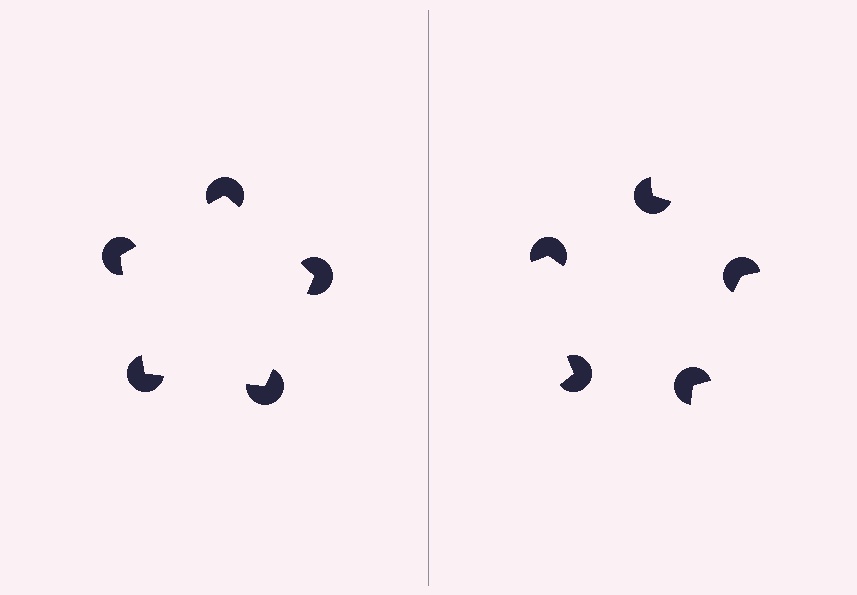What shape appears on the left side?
An illusory pentagon.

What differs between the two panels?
The pac-man discs are positioned identically on both sides; only the wedge orientations differ. On the left they align to a pentagon; on the right they are misaligned.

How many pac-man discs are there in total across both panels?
10 — 5 on each side.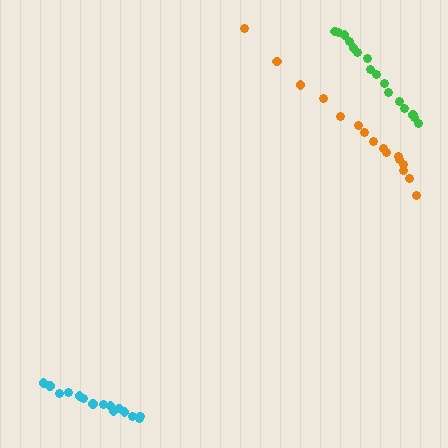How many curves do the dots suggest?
There are 3 distinct paths.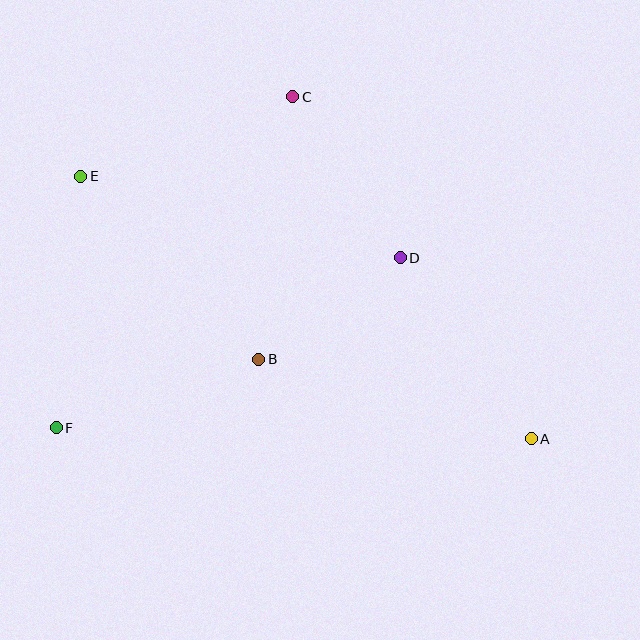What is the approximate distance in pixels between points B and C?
The distance between B and C is approximately 265 pixels.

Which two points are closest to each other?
Points B and D are closest to each other.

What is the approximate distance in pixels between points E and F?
The distance between E and F is approximately 252 pixels.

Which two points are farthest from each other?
Points A and E are farthest from each other.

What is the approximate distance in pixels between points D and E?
The distance between D and E is approximately 329 pixels.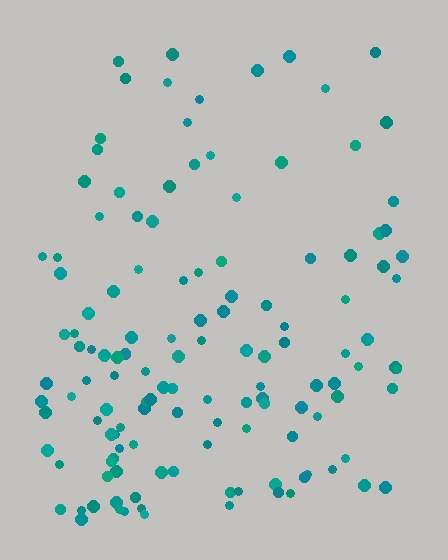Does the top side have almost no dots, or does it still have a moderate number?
Still a moderate number, just noticeably fewer than the bottom.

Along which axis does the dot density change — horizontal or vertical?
Vertical.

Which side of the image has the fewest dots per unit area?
The top.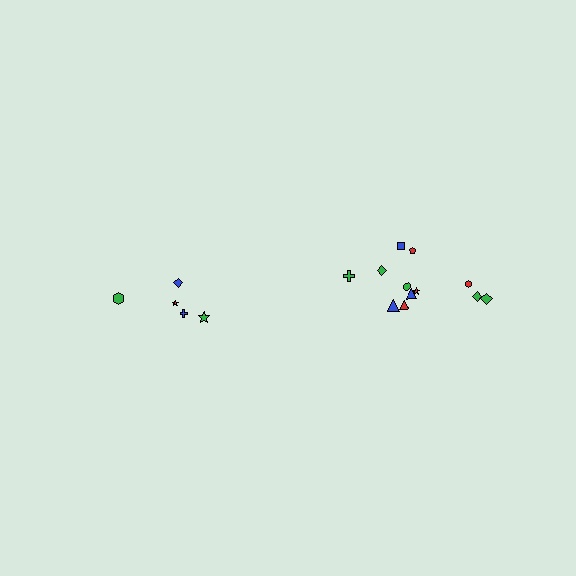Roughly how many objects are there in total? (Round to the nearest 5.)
Roughly 15 objects in total.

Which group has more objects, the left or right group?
The right group.